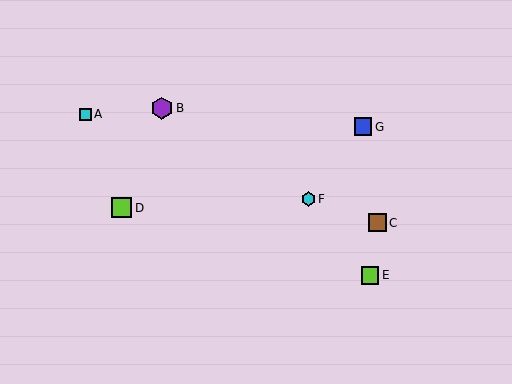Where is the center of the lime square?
The center of the lime square is at (370, 275).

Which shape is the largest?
The purple hexagon (labeled B) is the largest.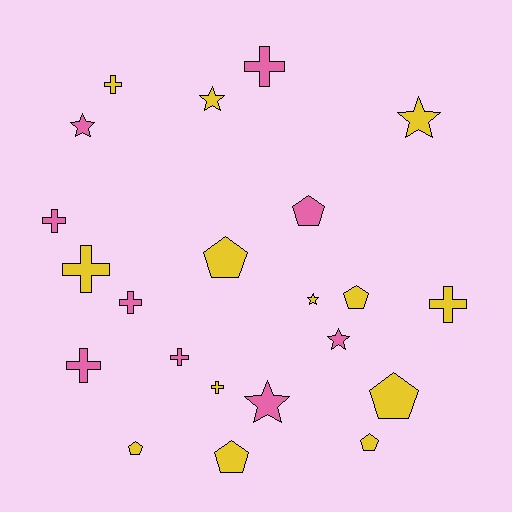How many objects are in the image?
There are 22 objects.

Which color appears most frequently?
Yellow, with 13 objects.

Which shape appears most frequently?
Cross, with 9 objects.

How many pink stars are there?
There are 3 pink stars.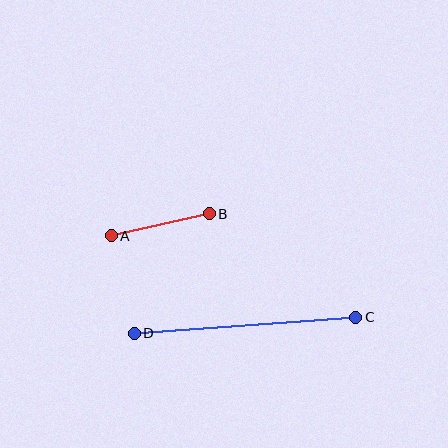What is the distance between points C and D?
The distance is approximately 222 pixels.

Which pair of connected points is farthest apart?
Points C and D are farthest apart.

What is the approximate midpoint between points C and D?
The midpoint is at approximately (245, 325) pixels.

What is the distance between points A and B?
The distance is approximately 100 pixels.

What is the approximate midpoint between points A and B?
The midpoint is at approximately (160, 225) pixels.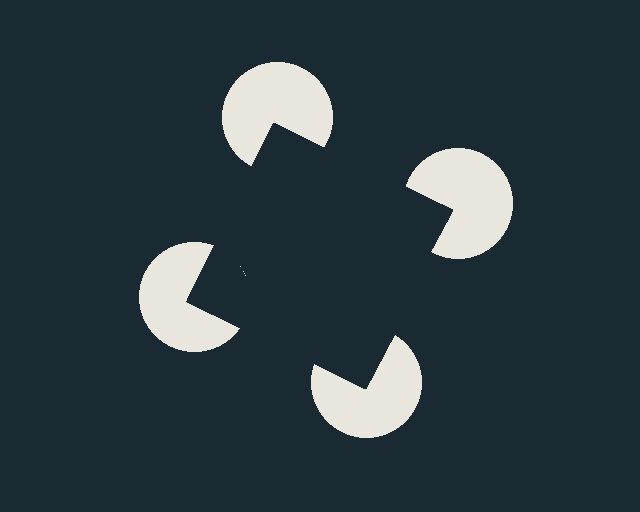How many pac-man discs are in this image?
There are 4 — one at each vertex of the illusory square.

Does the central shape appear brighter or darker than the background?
It typically appears slightly darker than the background, even though no actual brightness change is drawn.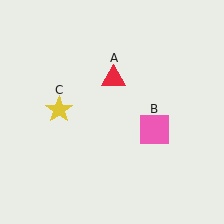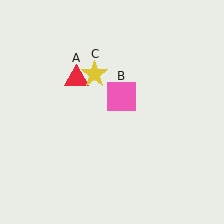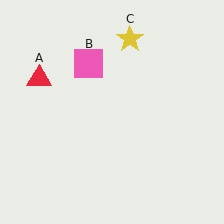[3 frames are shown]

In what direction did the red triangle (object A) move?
The red triangle (object A) moved left.